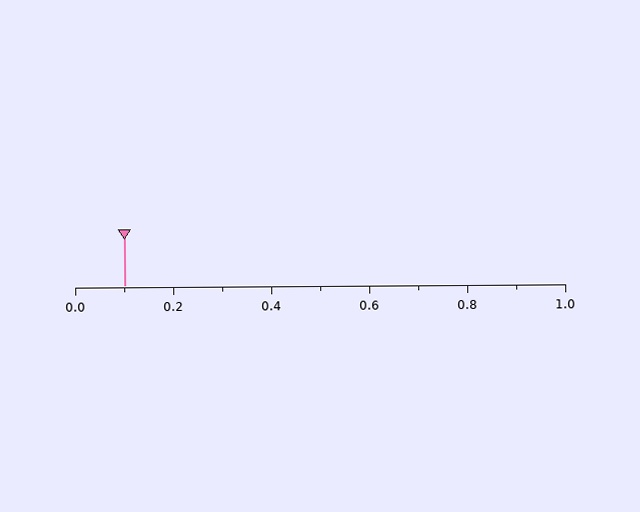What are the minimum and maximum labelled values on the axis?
The axis runs from 0.0 to 1.0.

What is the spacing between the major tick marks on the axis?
The major ticks are spaced 0.2 apart.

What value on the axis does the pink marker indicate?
The marker indicates approximately 0.1.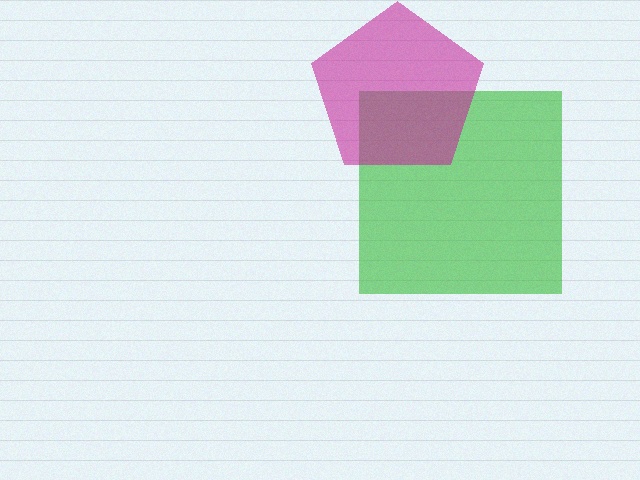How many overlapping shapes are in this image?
There are 2 overlapping shapes in the image.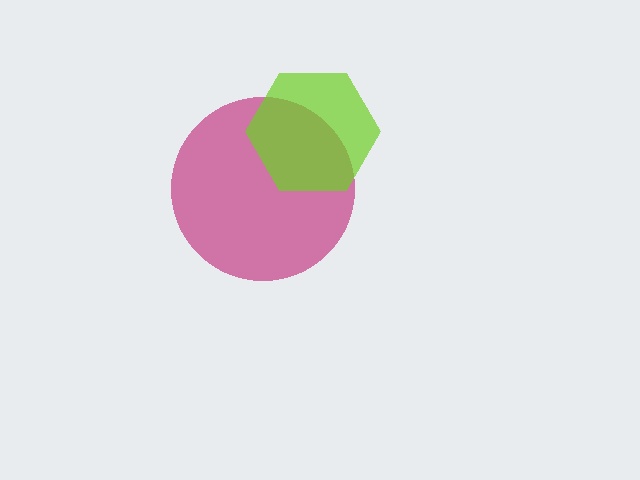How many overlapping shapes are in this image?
There are 2 overlapping shapes in the image.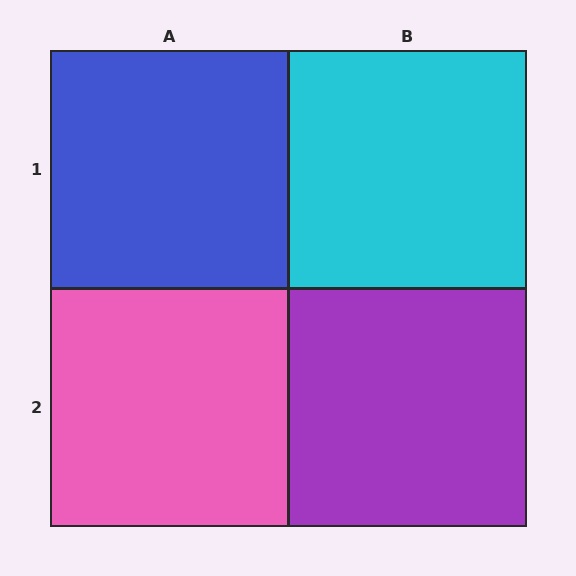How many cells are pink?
1 cell is pink.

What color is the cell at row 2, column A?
Pink.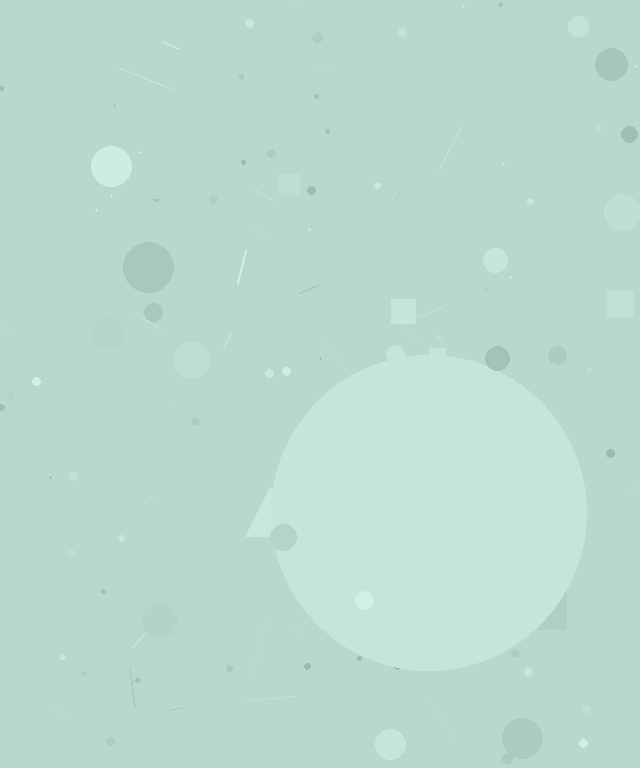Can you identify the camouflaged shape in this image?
The camouflaged shape is a circle.